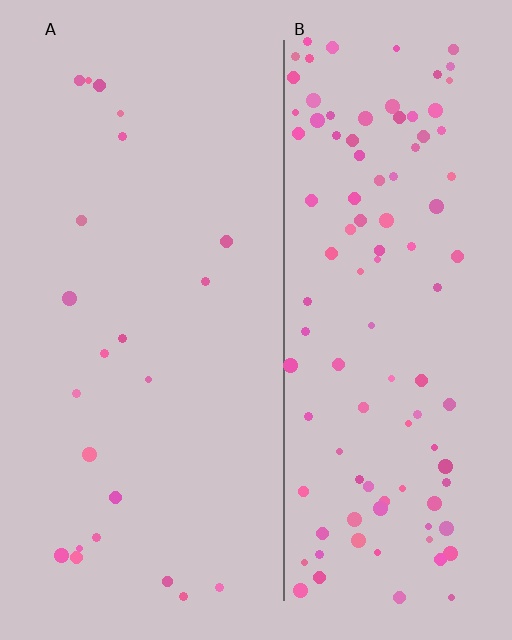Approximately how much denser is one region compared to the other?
Approximately 4.7× — region B over region A.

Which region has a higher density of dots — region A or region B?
B (the right).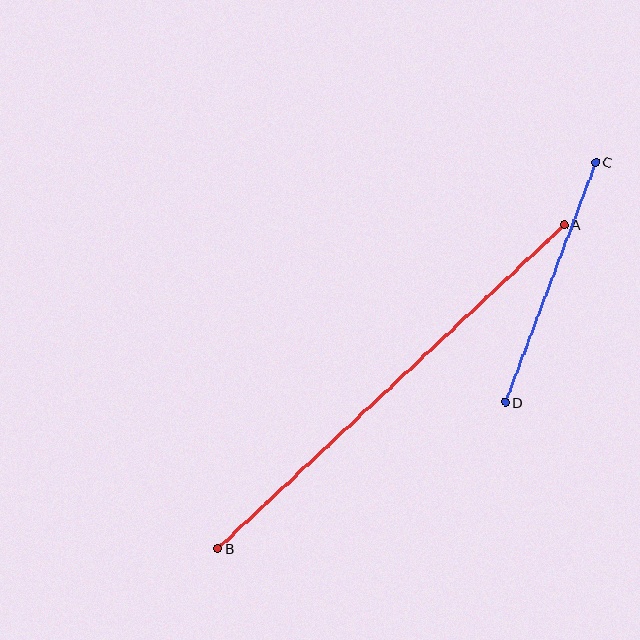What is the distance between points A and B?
The distance is approximately 474 pixels.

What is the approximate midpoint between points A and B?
The midpoint is at approximately (391, 386) pixels.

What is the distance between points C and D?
The distance is approximately 257 pixels.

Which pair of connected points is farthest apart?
Points A and B are farthest apart.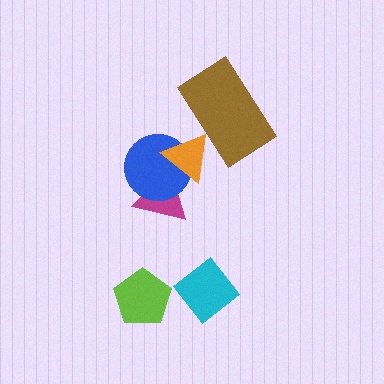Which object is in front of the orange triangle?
The brown rectangle is in front of the orange triangle.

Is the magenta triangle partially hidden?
Yes, it is partially covered by another shape.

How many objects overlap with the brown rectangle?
1 object overlaps with the brown rectangle.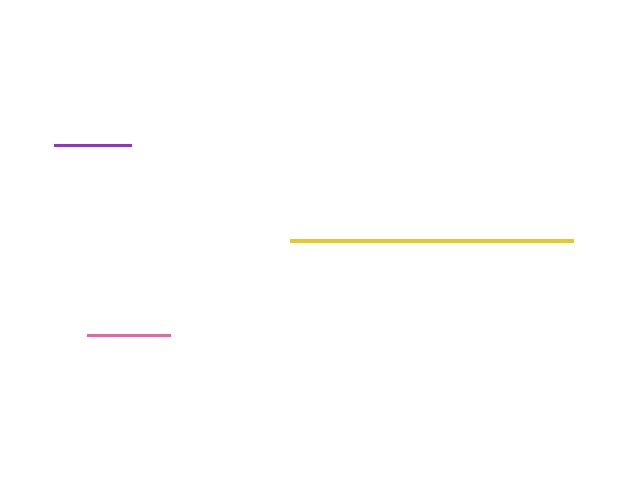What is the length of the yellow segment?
The yellow segment is approximately 283 pixels long.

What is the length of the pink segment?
The pink segment is approximately 84 pixels long.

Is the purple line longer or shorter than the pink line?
The pink line is longer than the purple line.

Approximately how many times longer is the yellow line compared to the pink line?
The yellow line is approximately 3.4 times the length of the pink line.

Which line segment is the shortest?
The purple line is the shortest at approximately 76 pixels.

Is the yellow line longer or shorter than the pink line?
The yellow line is longer than the pink line.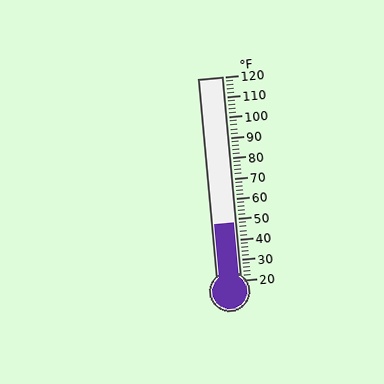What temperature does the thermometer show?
The thermometer shows approximately 48°F.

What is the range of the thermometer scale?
The thermometer scale ranges from 20°F to 120°F.